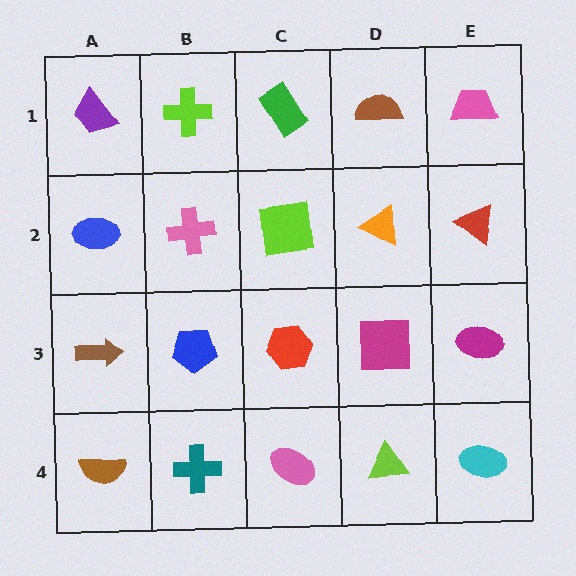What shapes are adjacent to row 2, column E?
A pink trapezoid (row 1, column E), a magenta ellipse (row 3, column E), an orange triangle (row 2, column D).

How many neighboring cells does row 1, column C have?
3.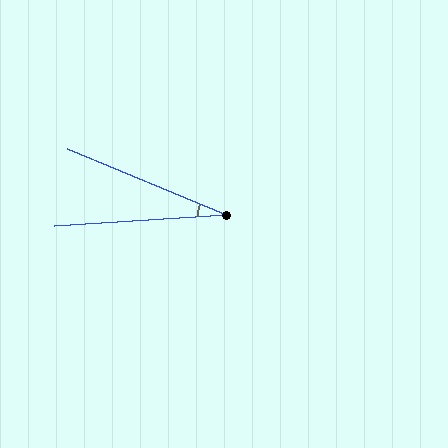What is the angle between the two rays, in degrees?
Approximately 26 degrees.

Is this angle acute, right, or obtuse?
It is acute.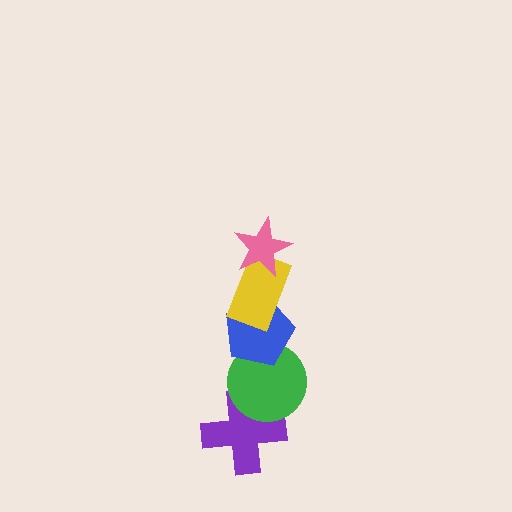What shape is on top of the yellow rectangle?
The pink star is on top of the yellow rectangle.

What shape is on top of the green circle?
The blue pentagon is on top of the green circle.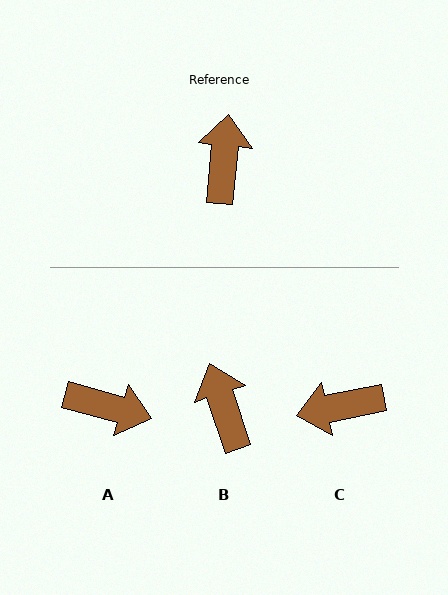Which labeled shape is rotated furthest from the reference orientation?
C, about 108 degrees away.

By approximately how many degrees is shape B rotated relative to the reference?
Approximately 24 degrees counter-clockwise.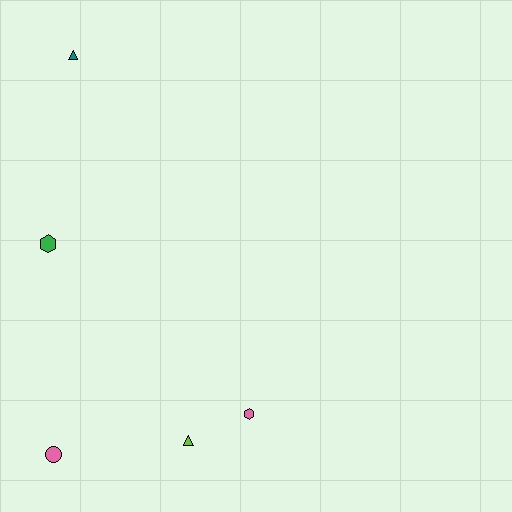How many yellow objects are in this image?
There are no yellow objects.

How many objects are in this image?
There are 5 objects.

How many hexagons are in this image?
There are 2 hexagons.